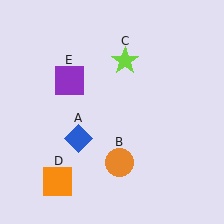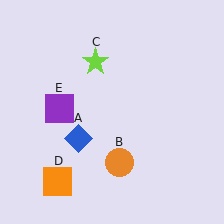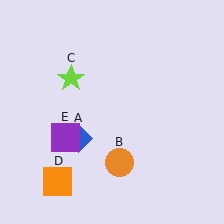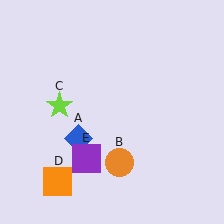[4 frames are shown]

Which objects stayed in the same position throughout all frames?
Blue diamond (object A) and orange circle (object B) and orange square (object D) remained stationary.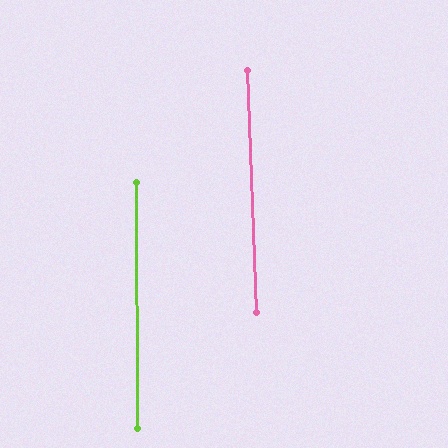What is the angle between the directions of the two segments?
Approximately 2 degrees.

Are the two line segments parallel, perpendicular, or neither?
Parallel — their directions differ by only 1.7°.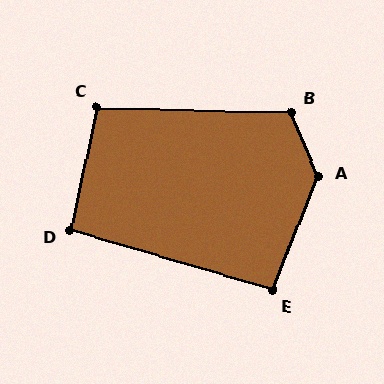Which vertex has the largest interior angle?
A, at approximately 136 degrees.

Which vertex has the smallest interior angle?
D, at approximately 94 degrees.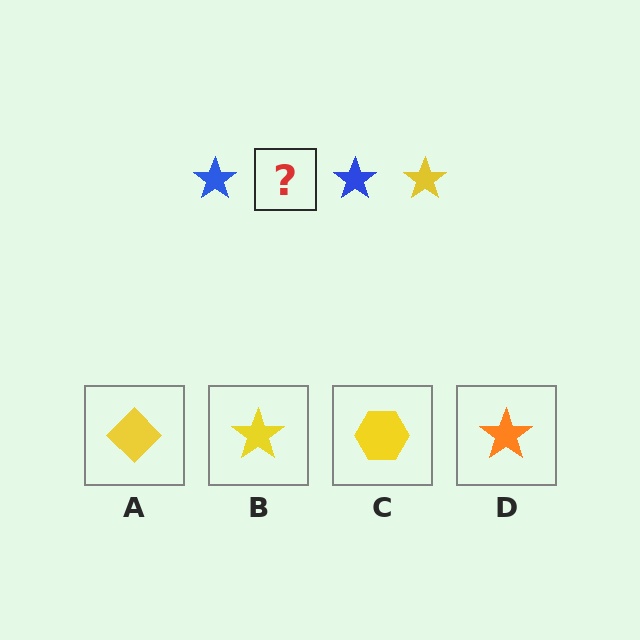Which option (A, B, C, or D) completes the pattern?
B.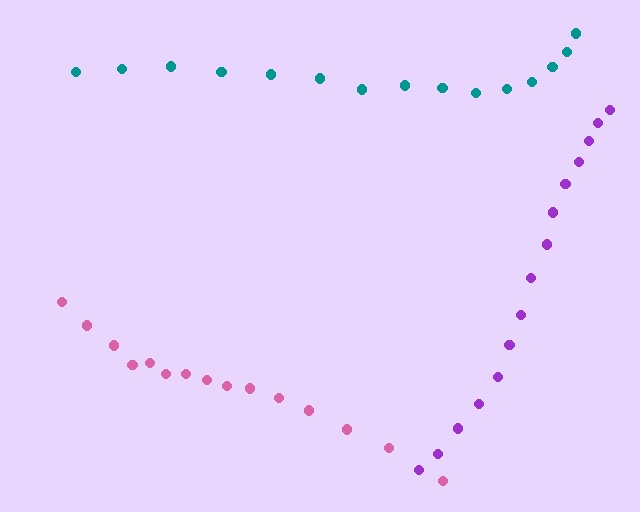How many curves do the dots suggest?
There are 3 distinct paths.